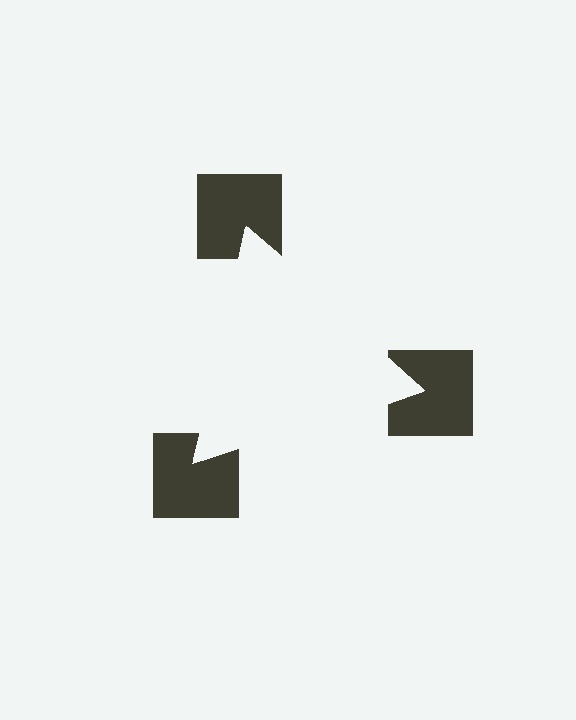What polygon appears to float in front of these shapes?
An illusory triangle — its edges are inferred from the aligned wedge cuts in the notched squares, not physically drawn.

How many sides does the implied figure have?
3 sides.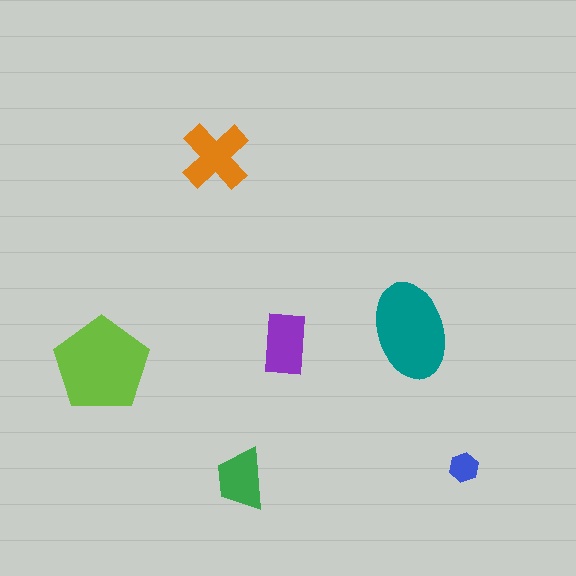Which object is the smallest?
The blue hexagon.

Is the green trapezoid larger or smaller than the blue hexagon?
Larger.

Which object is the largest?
The lime pentagon.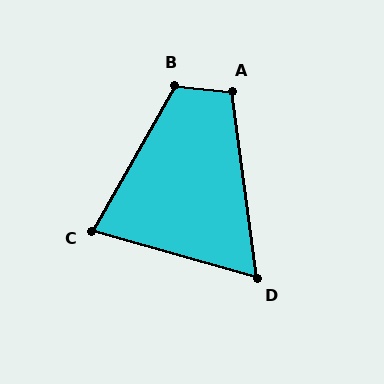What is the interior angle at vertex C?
Approximately 76 degrees (acute).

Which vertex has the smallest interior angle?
D, at approximately 67 degrees.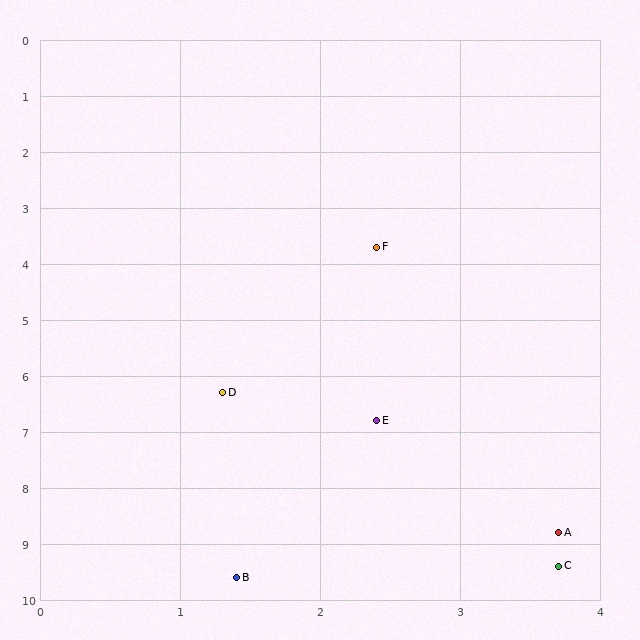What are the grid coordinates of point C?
Point C is at approximately (3.7, 9.4).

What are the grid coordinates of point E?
Point E is at approximately (2.4, 6.8).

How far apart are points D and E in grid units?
Points D and E are about 1.2 grid units apart.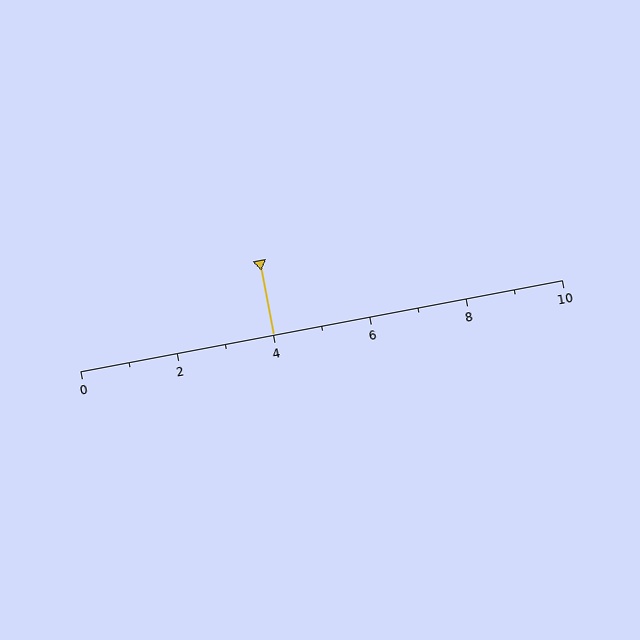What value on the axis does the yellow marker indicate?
The marker indicates approximately 4.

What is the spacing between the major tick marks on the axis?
The major ticks are spaced 2 apart.